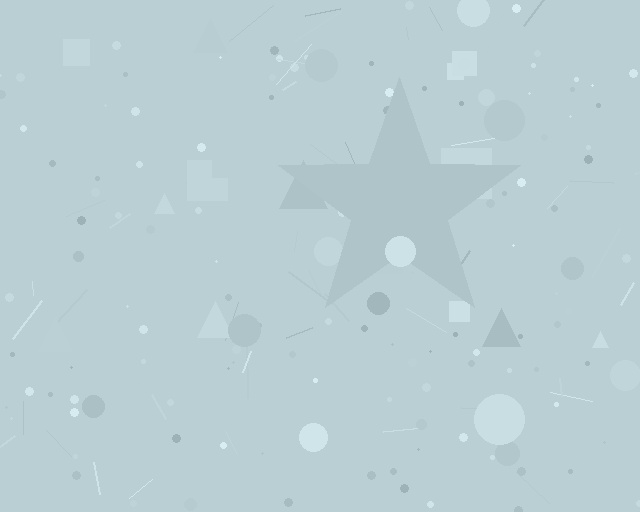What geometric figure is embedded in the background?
A star is embedded in the background.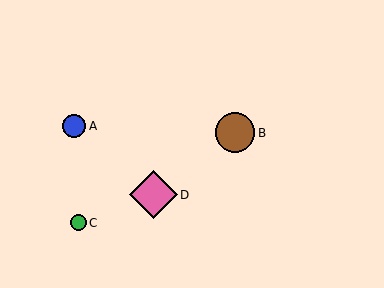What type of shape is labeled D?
Shape D is a pink diamond.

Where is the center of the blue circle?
The center of the blue circle is at (74, 126).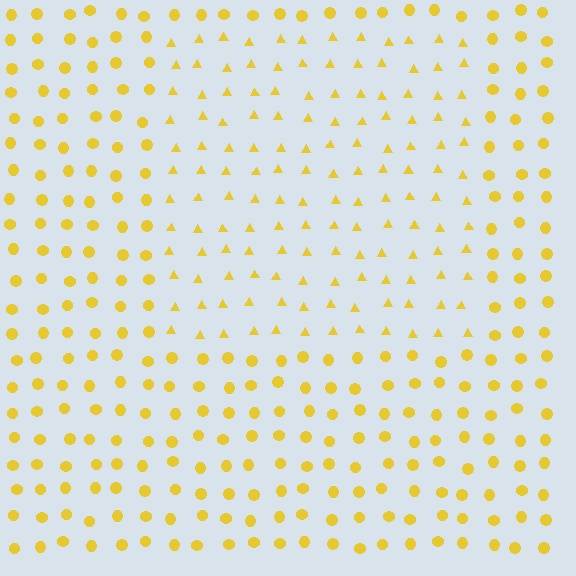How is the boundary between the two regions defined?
The boundary is defined by a change in element shape: triangles inside vs. circles outside. All elements share the same color and spacing.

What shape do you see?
I see a rectangle.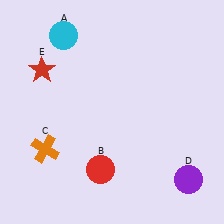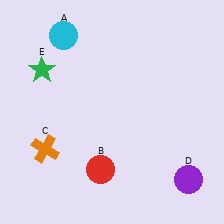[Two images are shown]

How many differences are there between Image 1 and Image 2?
There is 1 difference between the two images.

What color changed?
The star (E) changed from red in Image 1 to green in Image 2.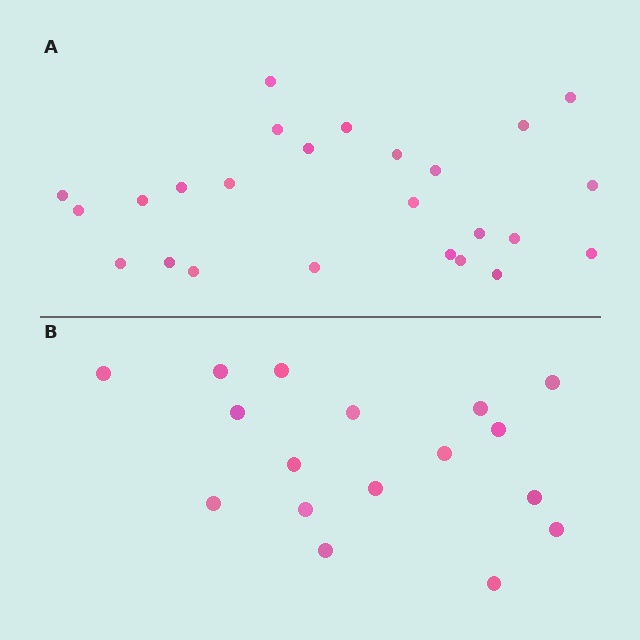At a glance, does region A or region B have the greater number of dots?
Region A (the top region) has more dots.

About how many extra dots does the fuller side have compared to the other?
Region A has roughly 8 or so more dots than region B.